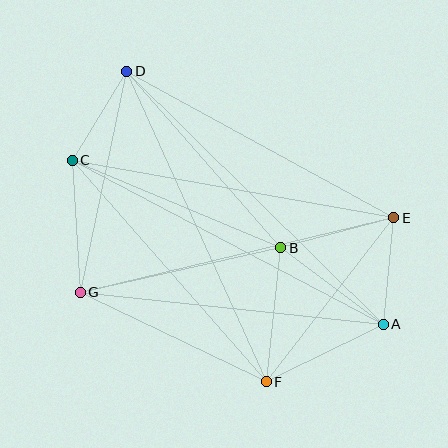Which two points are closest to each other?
Points C and D are closest to each other.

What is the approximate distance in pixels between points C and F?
The distance between C and F is approximately 294 pixels.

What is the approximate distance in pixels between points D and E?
The distance between D and E is approximately 305 pixels.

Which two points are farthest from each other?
Points A and D are farthest from each other.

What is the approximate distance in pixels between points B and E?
The distance between B and E is approximately 117 pixels.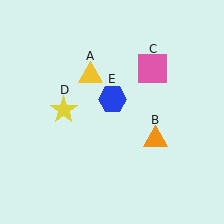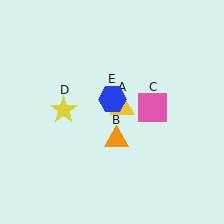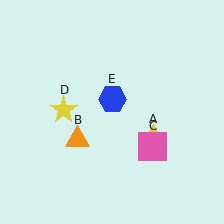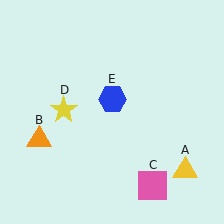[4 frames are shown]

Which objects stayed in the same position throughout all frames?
Yellow star (object D) and blue hexagon (object E) remained stationary.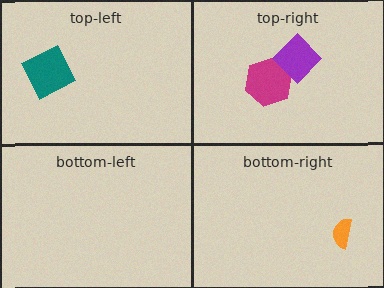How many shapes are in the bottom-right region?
1.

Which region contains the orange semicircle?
The bottom-right region.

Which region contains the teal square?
The top-left region.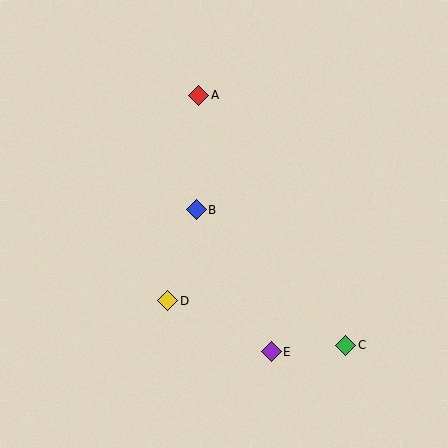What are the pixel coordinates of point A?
Point A is at (199, 95).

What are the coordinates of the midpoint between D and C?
The midpoint between D and C is at (257, 323).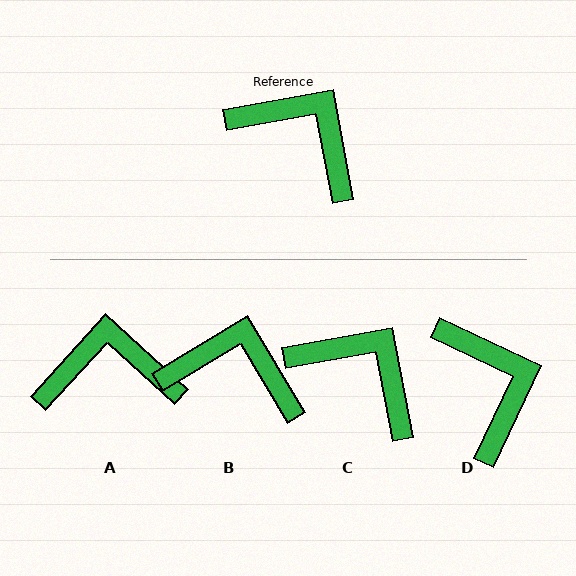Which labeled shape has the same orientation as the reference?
C.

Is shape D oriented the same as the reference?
No, it is off by about 36 degrees.